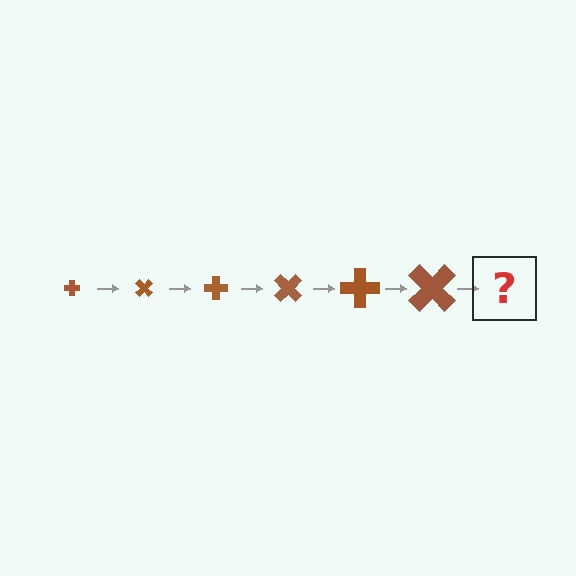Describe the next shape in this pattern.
It should be a cross, larger than the previous one and rotated 270 degrees from the start.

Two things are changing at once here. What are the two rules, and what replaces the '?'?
The two rules are that the cross grows larger each step and it rotates 45 degrees each step. The '?' should be a cross, larger than the previous one and rotated 270 degrees from the start.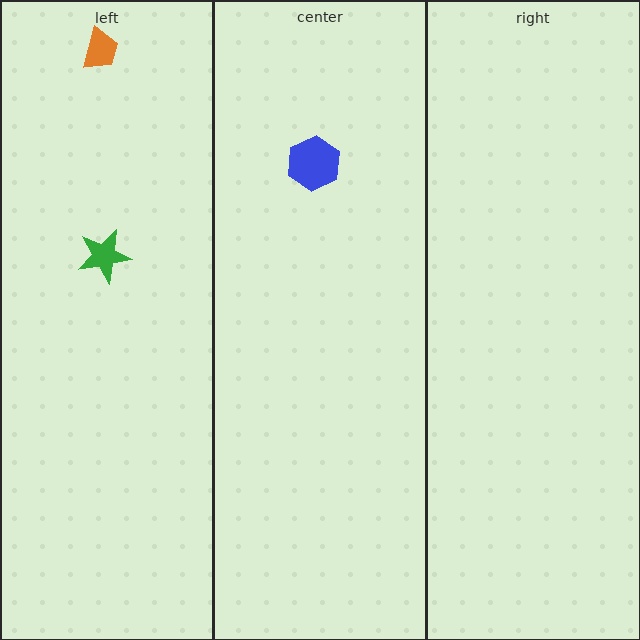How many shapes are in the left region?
2.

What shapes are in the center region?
The blue hexagon.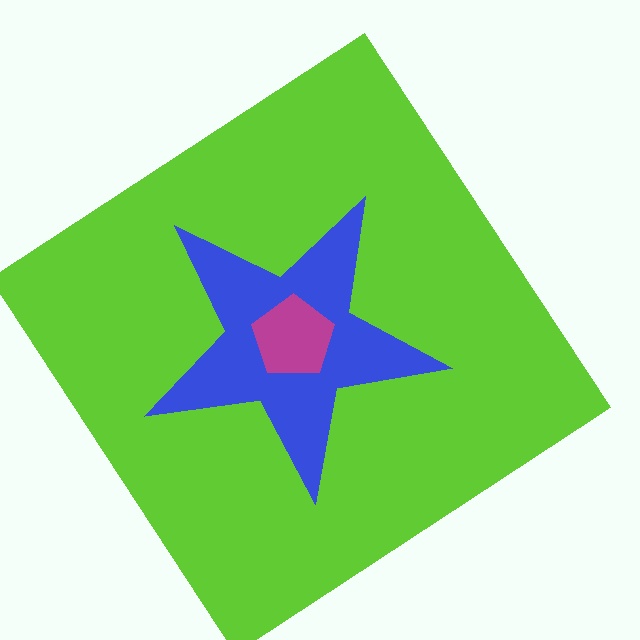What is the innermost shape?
The magenta pentagon.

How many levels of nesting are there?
3.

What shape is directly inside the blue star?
The magenta pentagon.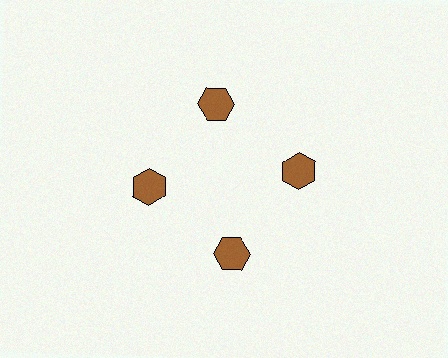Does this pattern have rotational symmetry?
Yes, this pattern has 4-fold rotational symmetry. It looks the same after rotating 90 degrees around the center.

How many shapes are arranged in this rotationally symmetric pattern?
There are 4 shapes, arranged in 4 groups of 1.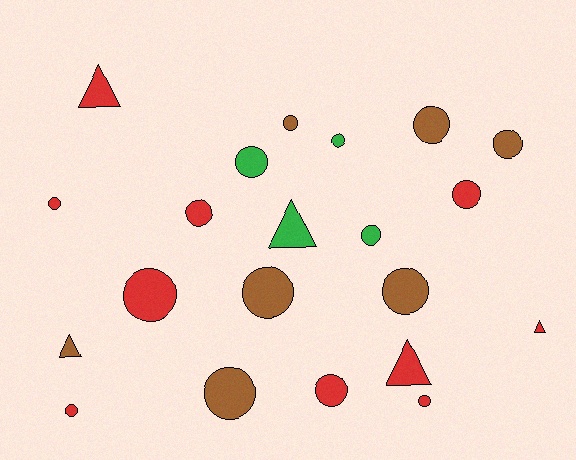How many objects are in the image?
There are 21 objects.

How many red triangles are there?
There are 3 red triangles.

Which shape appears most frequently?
Circle, with 16 objects.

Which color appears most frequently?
Red, with 10 objects.